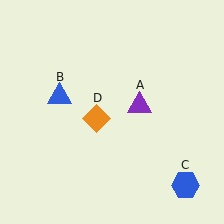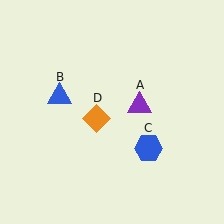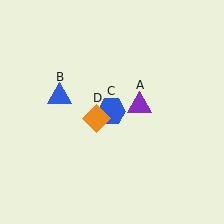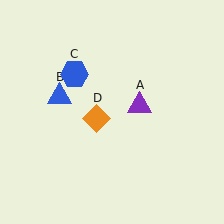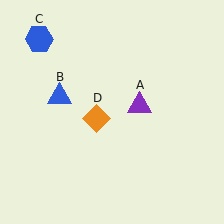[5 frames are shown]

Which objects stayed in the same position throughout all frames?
Purple triangle (object A) and blue triangle (object B) and orange diamond (object D) remained stationary.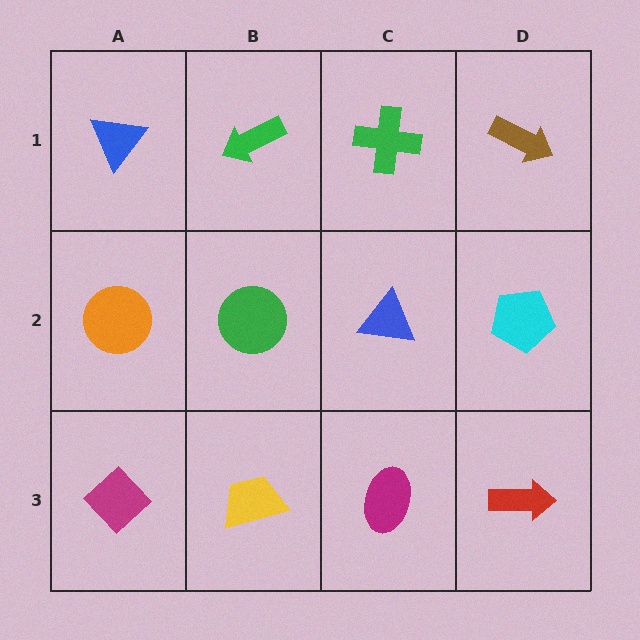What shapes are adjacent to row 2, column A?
A blue triangle (row 1, column A), a magenta diamond (row 3, column A), a green circle (row 2, column B).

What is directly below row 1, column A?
An orange circle.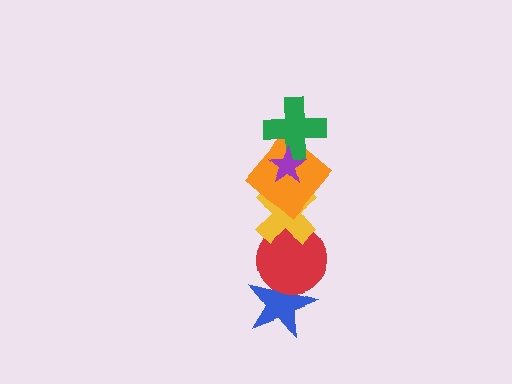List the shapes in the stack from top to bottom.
From top to bottom: the purple star, the green cross, the orange diamond, the yellow cross, the red circle, the blue star.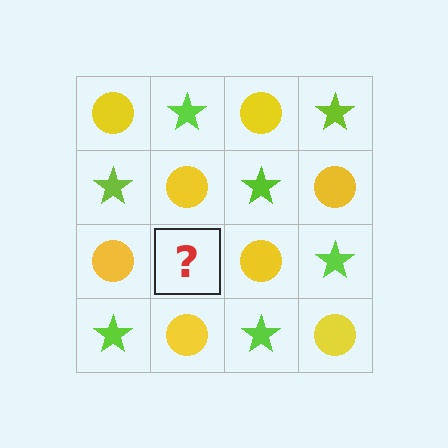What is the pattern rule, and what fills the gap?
The rule is that it alternates yellow circle and lime star in a checkerboard pattern. The gap should be filled with a lime star.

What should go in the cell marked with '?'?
The missing cell should contain a lime star.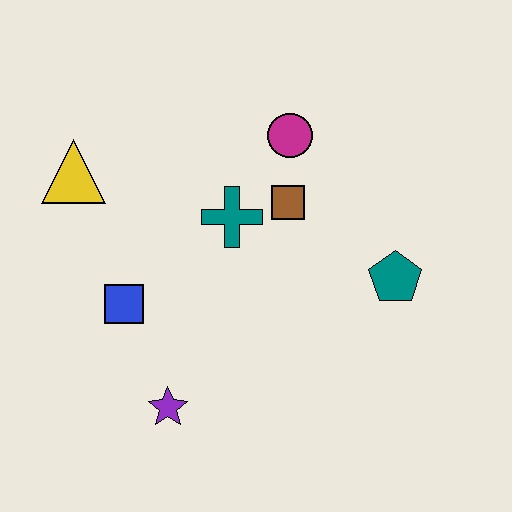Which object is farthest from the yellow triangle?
The teal pentagon is farthest from the yellow triangle.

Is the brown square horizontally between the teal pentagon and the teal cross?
Yes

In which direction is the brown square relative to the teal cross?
The brown square is to the right of the teal cross.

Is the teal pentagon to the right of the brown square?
Yes